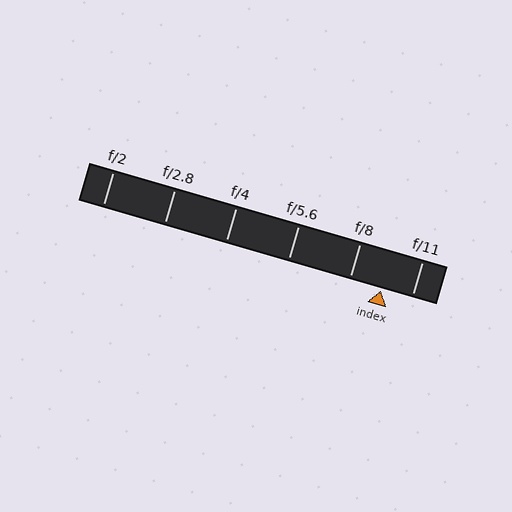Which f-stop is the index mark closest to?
The index mark is closest to f/11.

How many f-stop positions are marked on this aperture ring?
There are 6 f-stop positions marked.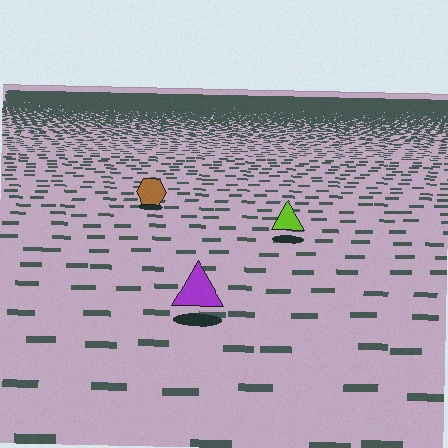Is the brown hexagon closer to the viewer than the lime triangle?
No. The lime triangle is closer — you can tell from the texture gradient: the ground texture is coarser near it.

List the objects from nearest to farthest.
From nearest to farthest: the purple triangle, the lime triangle, the brown hexagon.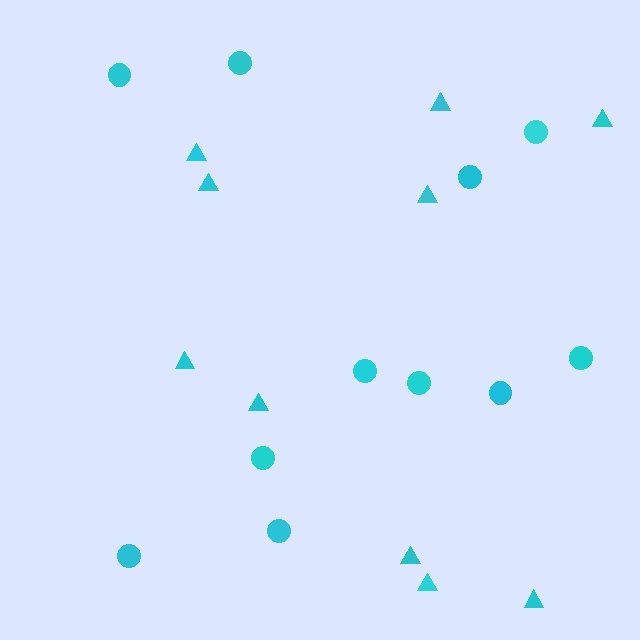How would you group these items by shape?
There are 2 groups: one group of triangles (10) and one group of circles (11).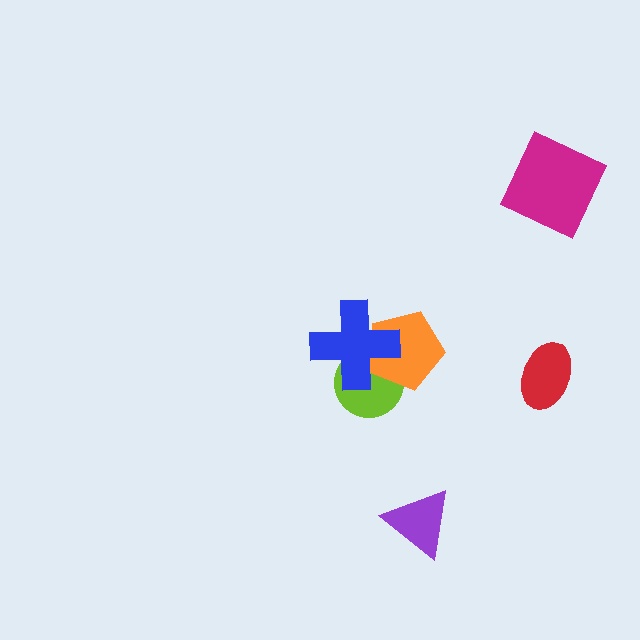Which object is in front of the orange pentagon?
The blue cross is in front of the orange pentagon.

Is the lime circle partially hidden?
Yes, it is partially covered by another shape.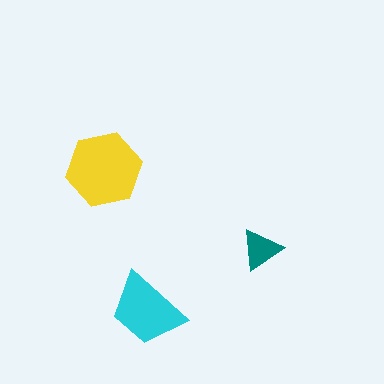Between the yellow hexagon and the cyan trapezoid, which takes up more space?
The yellow hexagon.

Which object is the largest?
The yellow hexagon.